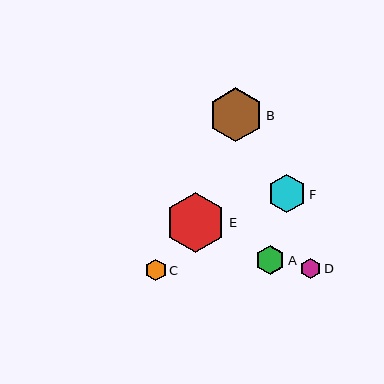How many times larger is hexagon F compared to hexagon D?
Hexagon F is approximately 1.9 times the size of hexagon D.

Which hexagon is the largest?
Hexagon E is the largest with a size of approximately 60 pixels.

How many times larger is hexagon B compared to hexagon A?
Hexagon B is approximately 1.8 times the size of hexagon A.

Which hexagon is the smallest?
Hexagon D is the smallest with a size of approximately 20 pixels.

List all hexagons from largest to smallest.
From largest to smallest: E, B, F, A, C, D.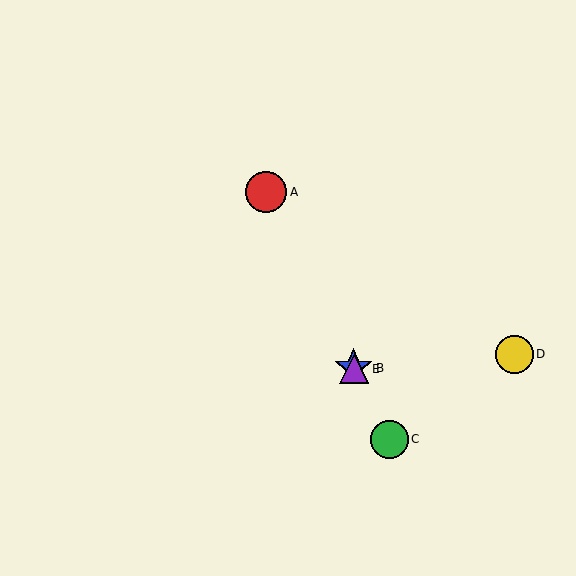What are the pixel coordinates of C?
Object C is at (389, 439).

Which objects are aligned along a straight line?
Objects A, B, C, E are aligned along a straight line.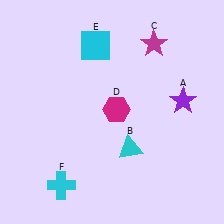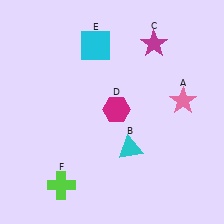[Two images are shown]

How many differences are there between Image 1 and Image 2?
There are 2 differences between the two images.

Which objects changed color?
A changed from purple to pink. F changed from cyan to lime.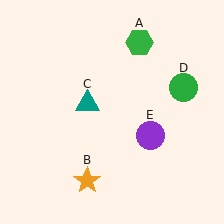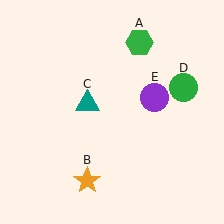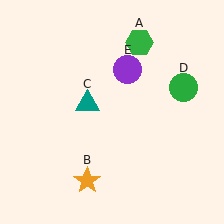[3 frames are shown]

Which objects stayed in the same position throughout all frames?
Green hexagon (object A) and orange star (object B) and teal triangle (object C) and green circle (object D) remained stationary.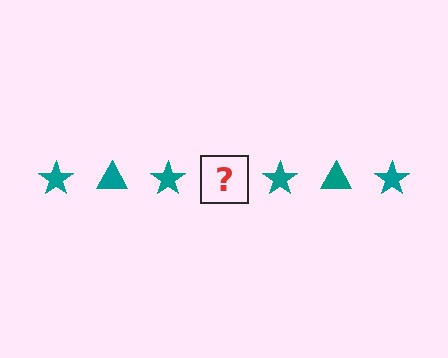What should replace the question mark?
The question mark should be replaced with a teal triangle.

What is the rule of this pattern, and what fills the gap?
The rule is that the pattern cycles through star, triangle shapes in teal. The gap should be filled with a teal triangle.